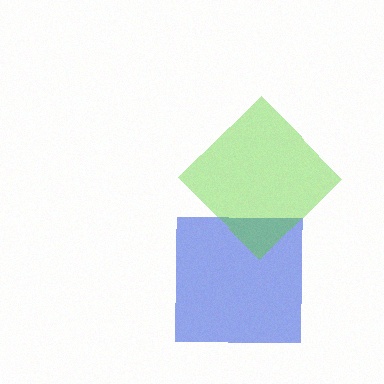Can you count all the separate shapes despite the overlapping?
Yes, there are 2 separate shapes.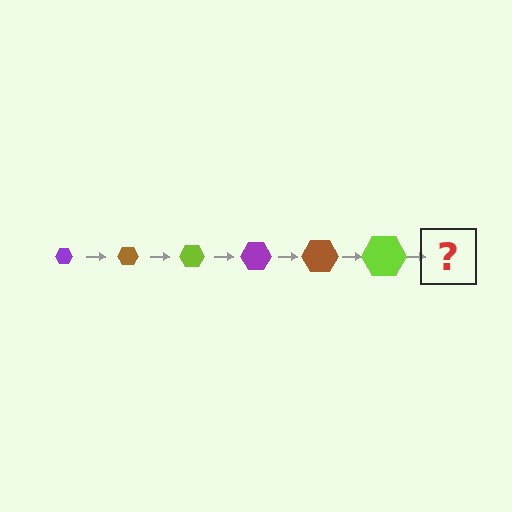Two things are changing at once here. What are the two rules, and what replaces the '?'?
The two rules are that the hexagon grows larger each step and the color cycles through purple, brown, and lime. The '?' should be a purple hexagon, larger than the previous one.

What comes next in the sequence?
The next element should be a purple hexagon, larger than the previous one.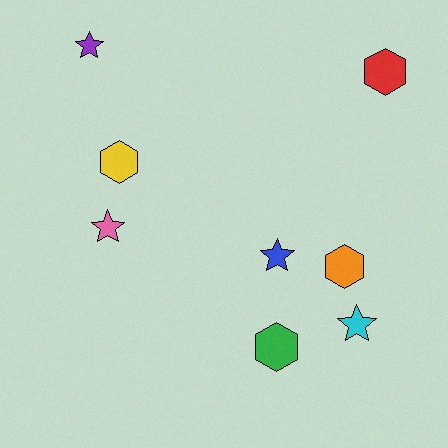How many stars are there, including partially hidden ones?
There are 4 stars.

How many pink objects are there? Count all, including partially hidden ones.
There is 1 pink object.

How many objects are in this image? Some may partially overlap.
There are 8 objects.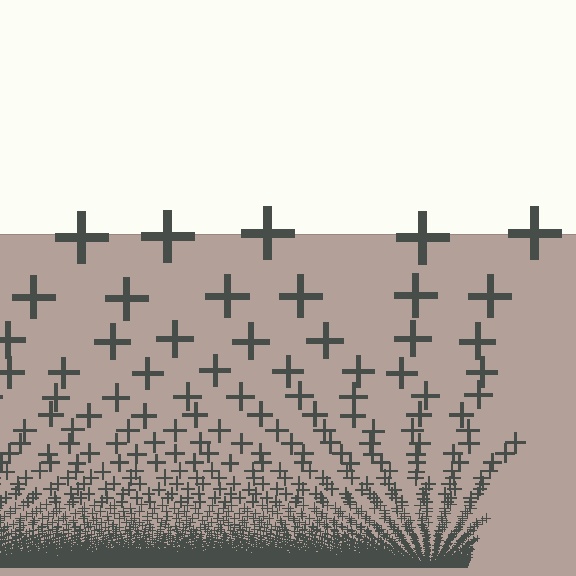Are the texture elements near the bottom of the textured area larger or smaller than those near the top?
Smaller. The gradient is inverted — elements near the bottom are smaller and denser.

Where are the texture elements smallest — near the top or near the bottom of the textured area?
Near the bottom.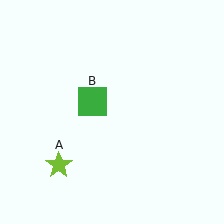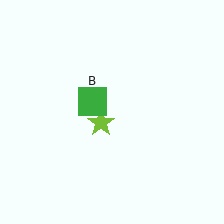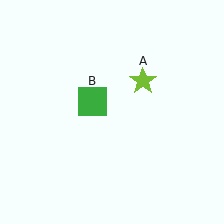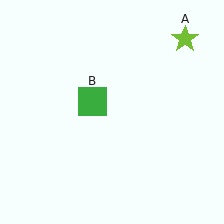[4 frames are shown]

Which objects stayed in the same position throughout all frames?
Green square (object B) remained stationary.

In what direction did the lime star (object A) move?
The lime star (object A) moved up and to the right.